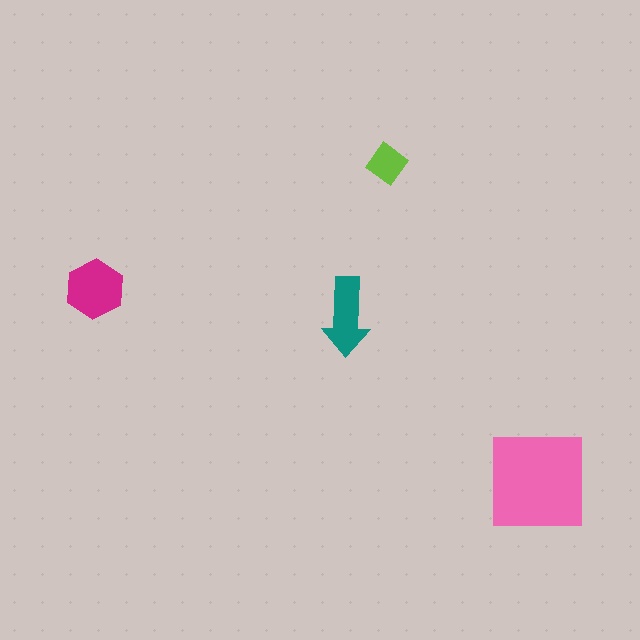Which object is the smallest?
The lime diamond.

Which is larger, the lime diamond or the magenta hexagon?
The magenta hexagon.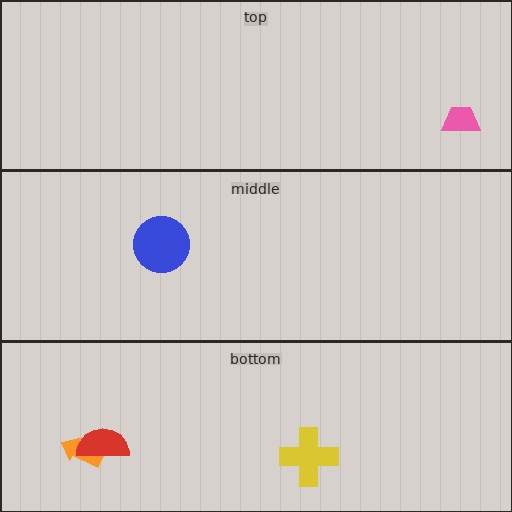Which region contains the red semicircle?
The bottom region.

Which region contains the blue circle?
The middle region.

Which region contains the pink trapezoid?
The top region.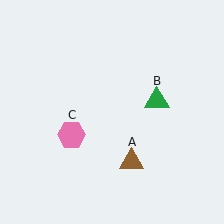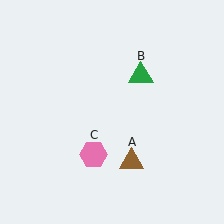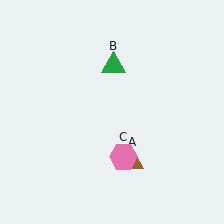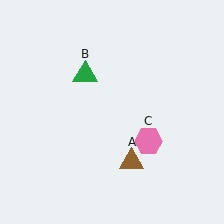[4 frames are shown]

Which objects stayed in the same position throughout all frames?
Brown triangle (object A) remained stationary.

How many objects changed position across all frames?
2 objects changed position: green triangle (object B), pink hexagon (object C).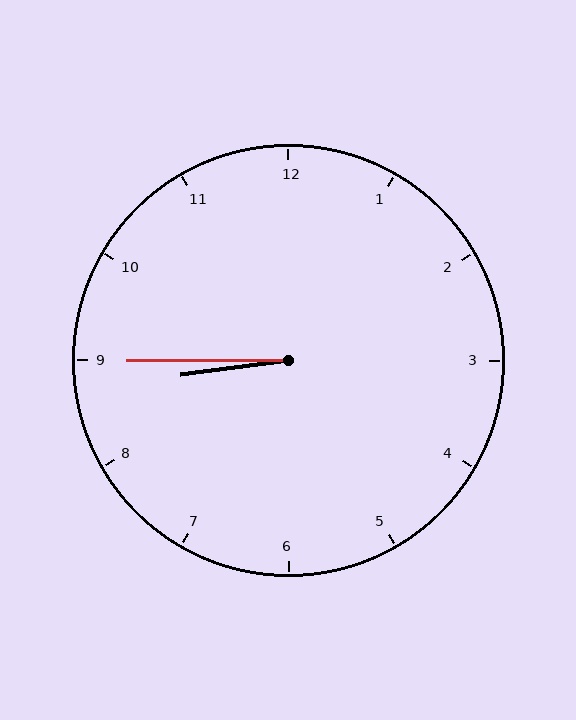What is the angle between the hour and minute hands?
Approximately 8 degrees.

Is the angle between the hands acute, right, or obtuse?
It is acute.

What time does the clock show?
8:45.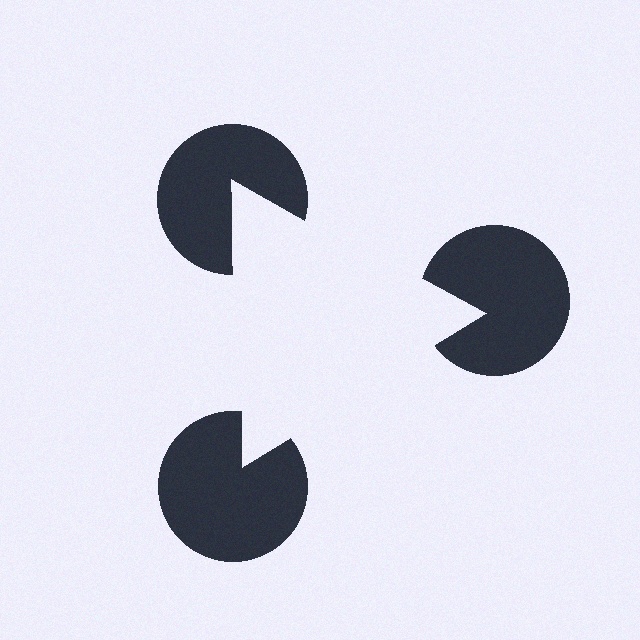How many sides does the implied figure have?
3 sides.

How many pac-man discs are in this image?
There are 3 — one at each vertex of the illusory triangle.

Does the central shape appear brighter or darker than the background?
It typically appears slightly brighter than the background, even though no actual brightness change is drawn.